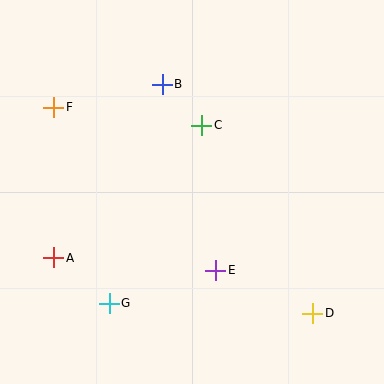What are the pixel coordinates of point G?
Point G is at (109, 303).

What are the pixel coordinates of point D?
Point D is at (313, 313).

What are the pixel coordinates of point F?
Point F is at (54, 107).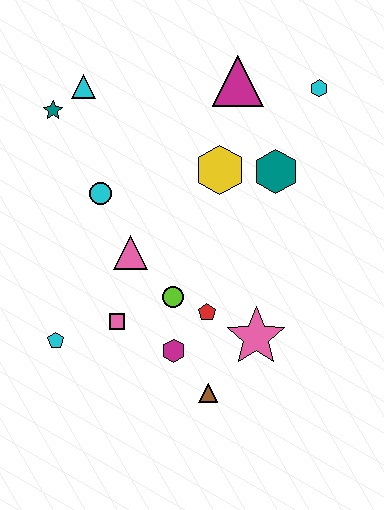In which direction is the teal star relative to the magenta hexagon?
The teal star is above the magenta hexagon.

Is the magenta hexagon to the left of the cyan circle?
No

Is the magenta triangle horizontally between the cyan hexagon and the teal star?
Yes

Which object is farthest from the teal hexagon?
The cyan pentagon is farthest from the teal hexagon.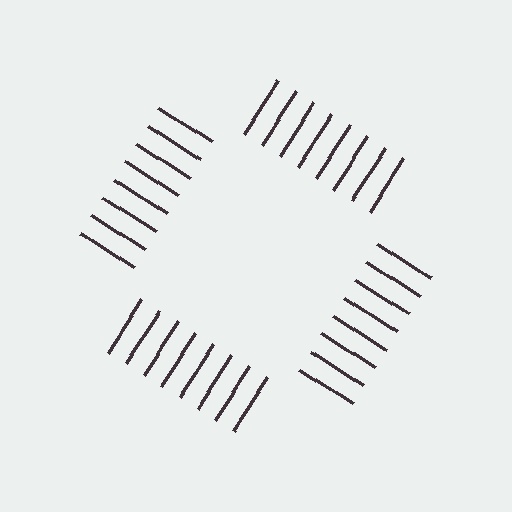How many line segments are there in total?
32 — 8 along each of the 4 edges.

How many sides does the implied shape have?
4 sides — the line-ends trace a square.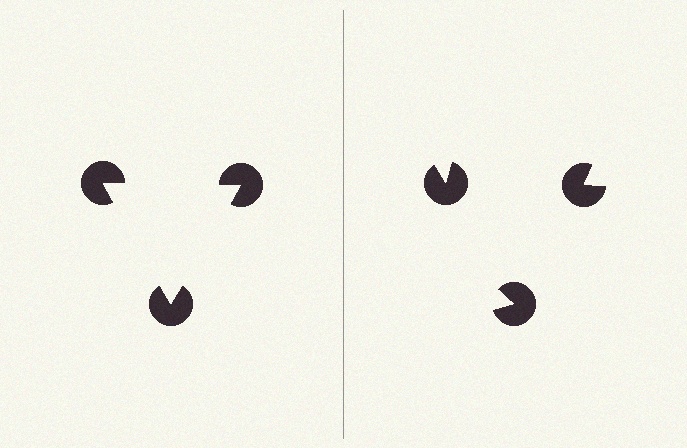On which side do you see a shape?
An illusory triangle appears on the left side. On the right side the wedge cuts are rotated, so no coherent shape forms.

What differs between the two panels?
The pac-man discs are positioned identically on both sides; only the wedge orientations differ. On the left they align to a triangle; on the right they are misaligned.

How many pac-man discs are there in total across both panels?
6 — 3 on each side.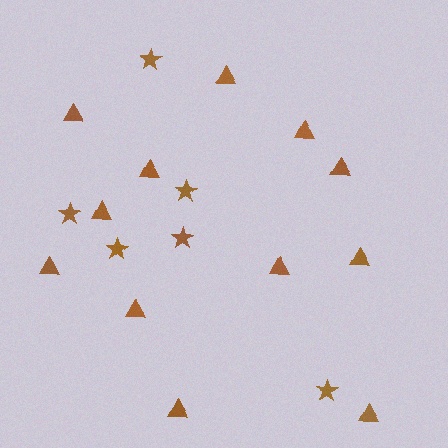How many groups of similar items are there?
There are 2 groups: one group of stars (6) and one group of triangles (12).